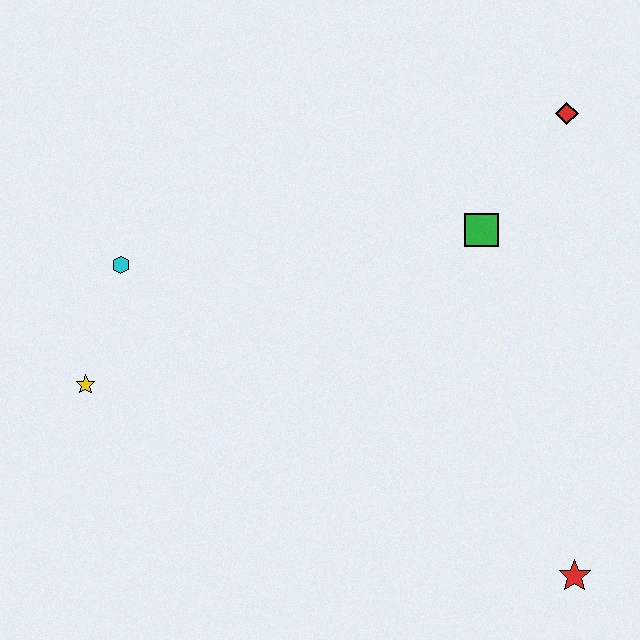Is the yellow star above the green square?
No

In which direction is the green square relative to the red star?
The green square is above the red star.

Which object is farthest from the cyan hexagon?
The red star is farthest from the cyan hexagon.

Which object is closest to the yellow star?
The cyan hexagon is closest to the yellow star.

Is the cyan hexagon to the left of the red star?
Yes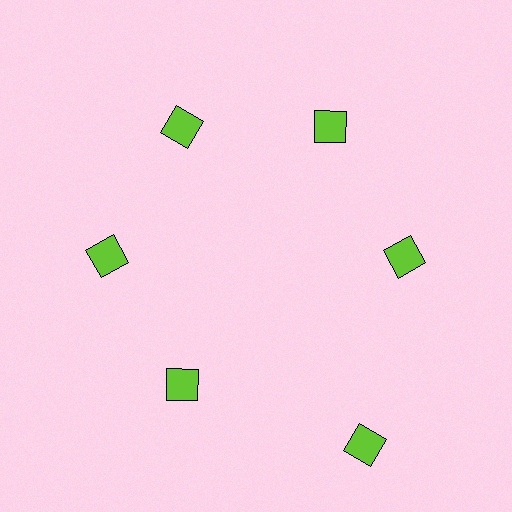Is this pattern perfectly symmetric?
No. The 6 lime diamonds are arranged in a ring, but one element near the 5 o'clock position is pushed outward from the center, breaking the 6-fold rotational symmetry.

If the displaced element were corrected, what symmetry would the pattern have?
It would have 6-fold rotational symmetry — the pattern would map onto itself every 60 degrees.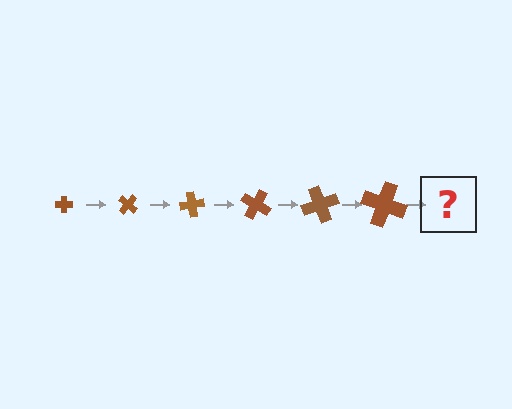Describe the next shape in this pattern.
It should be a cross, larger than the previous one and rotated 240 degrees from the start.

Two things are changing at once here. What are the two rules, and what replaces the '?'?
The two rules are that the cross grows larger each step and it rotates 40 degrees each step. The '?' should be a cross, larger than the previous one and rotated 240 degrees from the start.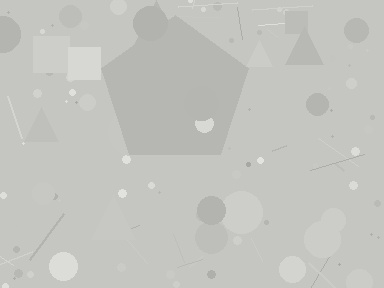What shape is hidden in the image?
A pentagon is hidden in the image.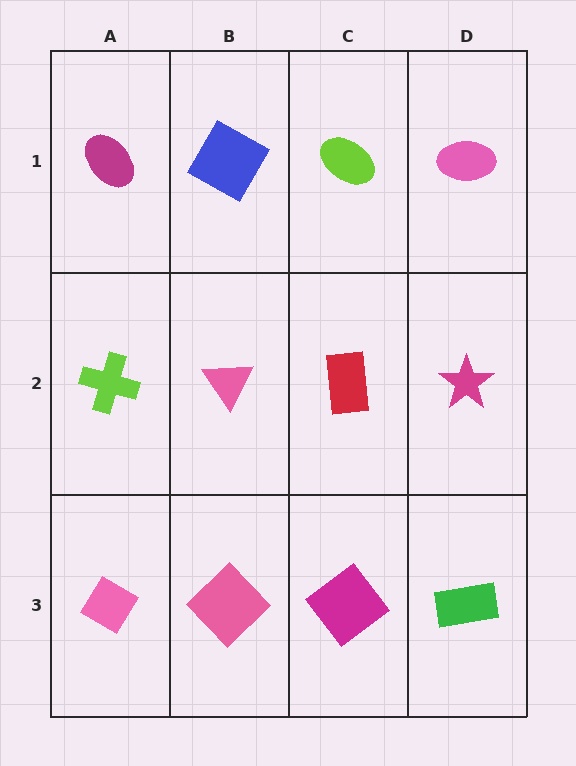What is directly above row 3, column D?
A magenta star.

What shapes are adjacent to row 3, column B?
A pink triangle (row 2, column B), a pink diamond (row 3, column A), a magenta diamond (row 3, column C).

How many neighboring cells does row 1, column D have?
2.